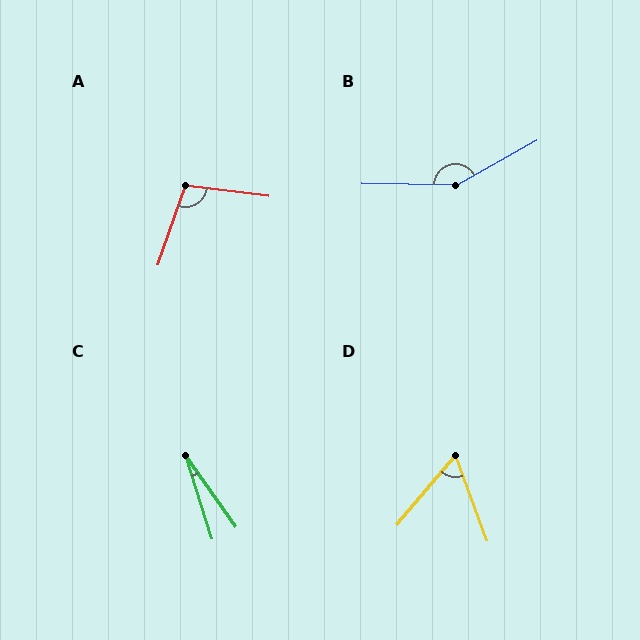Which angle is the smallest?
C, at approximately 18 degrees.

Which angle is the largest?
B, at approximately 150 degrees.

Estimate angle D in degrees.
Approximately 60 degrees.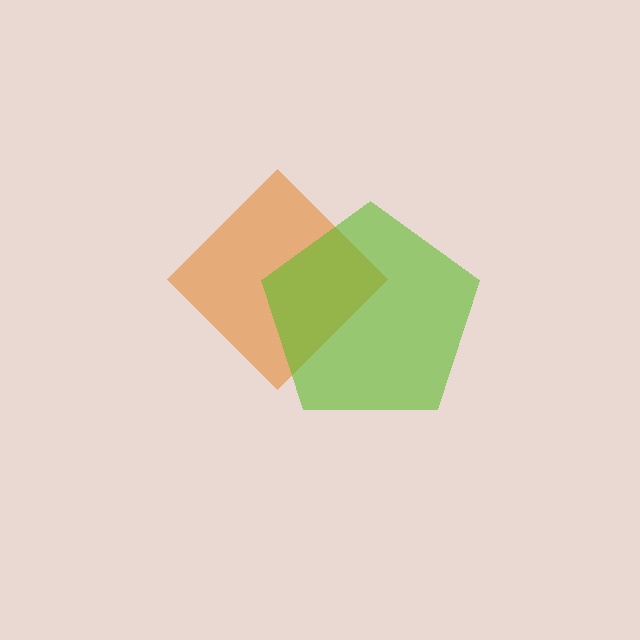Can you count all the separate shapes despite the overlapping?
Yes, there are 2 separate shapes.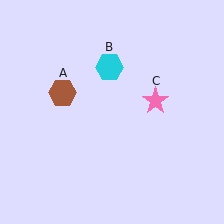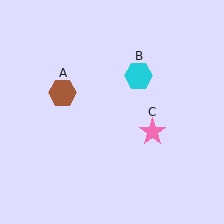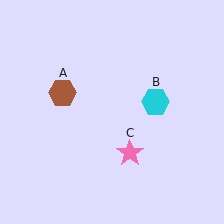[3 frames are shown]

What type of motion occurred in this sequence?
The cyan hexagon (object B), pink star (object C) rotated clockwise around the center of the scene.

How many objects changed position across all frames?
2 objects changed position: cyan hexagon (object B), pink star (object C).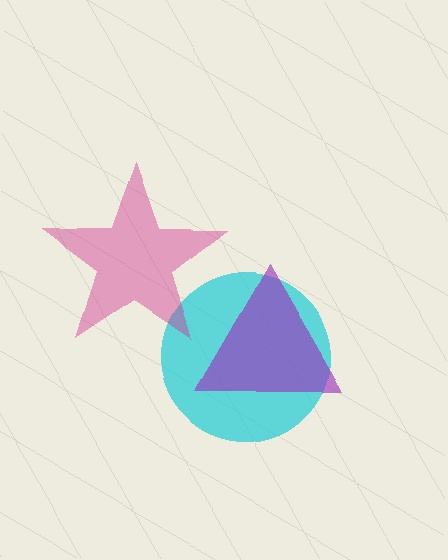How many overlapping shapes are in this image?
There are 3 overlapping shapes in the image.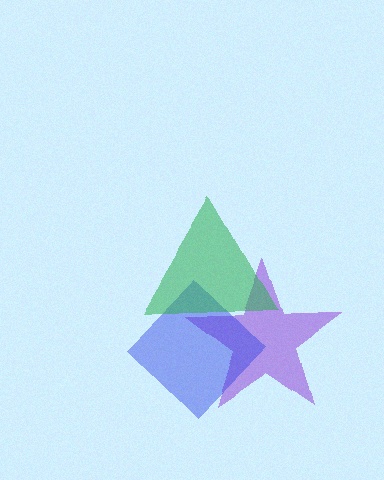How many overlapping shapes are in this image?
There are 3 overlapping shapes in the image.